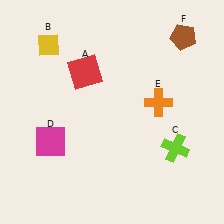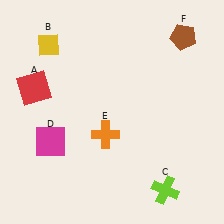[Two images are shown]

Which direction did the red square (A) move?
The red square (A) moved left.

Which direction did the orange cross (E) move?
The orange cross (E) moved left.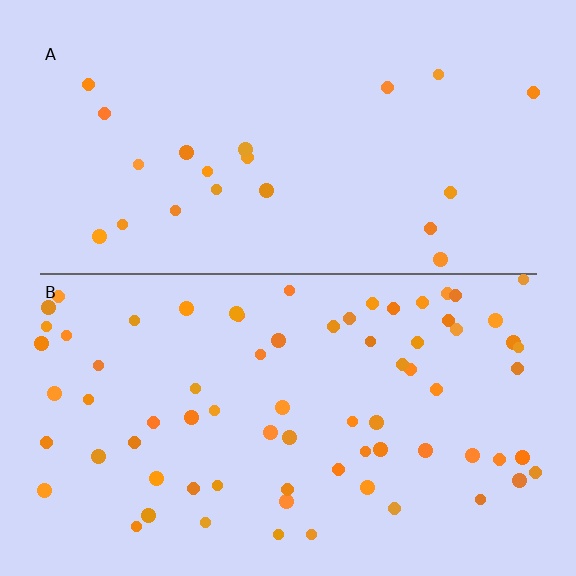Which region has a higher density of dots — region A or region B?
B (the bottom).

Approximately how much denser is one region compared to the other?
Approximately 3.4× — region B over region A.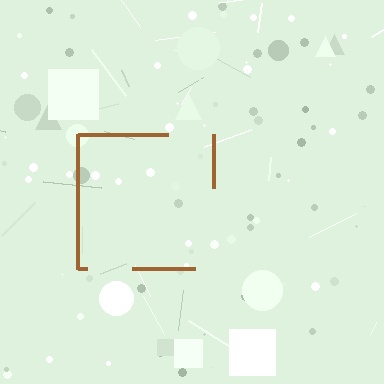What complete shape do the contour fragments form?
The contour fragments form a square.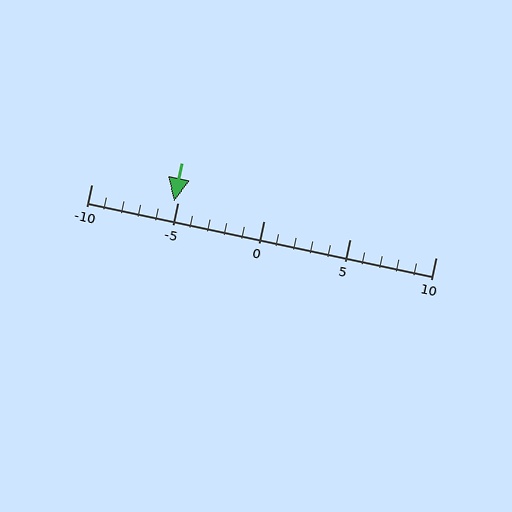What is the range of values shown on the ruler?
The ruler shows values from -10 to 10.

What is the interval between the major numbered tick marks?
The major tick marks are spaced 5 units apart.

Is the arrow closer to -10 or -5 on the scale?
The arrow is closer to -5.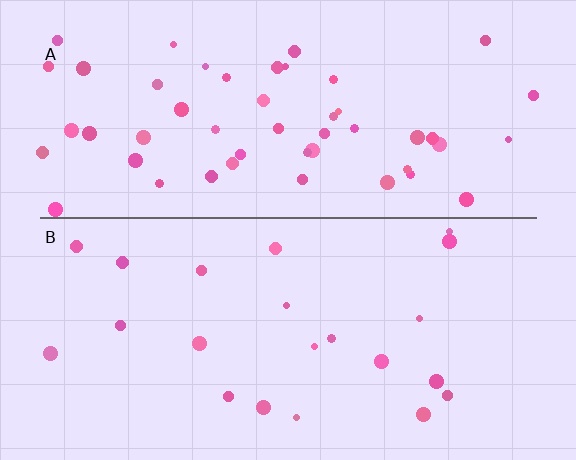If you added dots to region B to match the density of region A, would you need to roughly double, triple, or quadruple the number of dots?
Approximately double.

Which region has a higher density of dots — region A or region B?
A (the top).